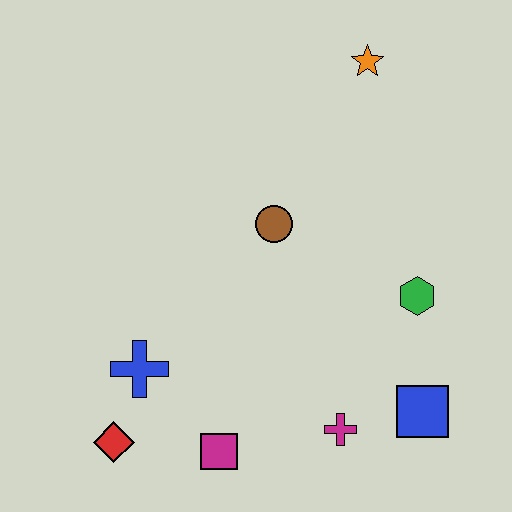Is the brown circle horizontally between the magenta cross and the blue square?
No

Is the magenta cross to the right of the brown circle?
Yes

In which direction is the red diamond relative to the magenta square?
The red diamond is to the left of the magenta square.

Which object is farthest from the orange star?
The red diamond is farthest from the orange star.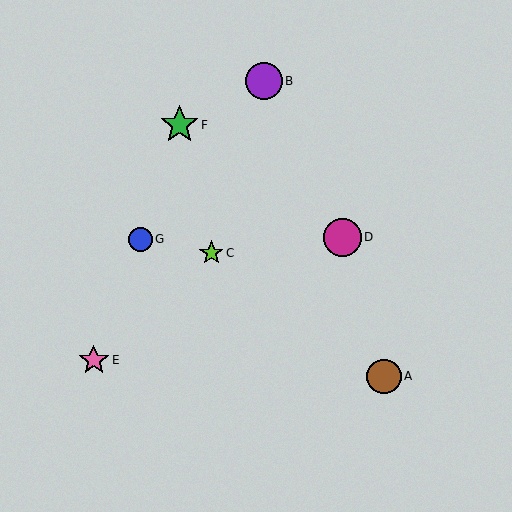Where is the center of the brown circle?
The center of the brown circle is at (384, 376).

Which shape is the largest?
The green star (labeled F) is the largest.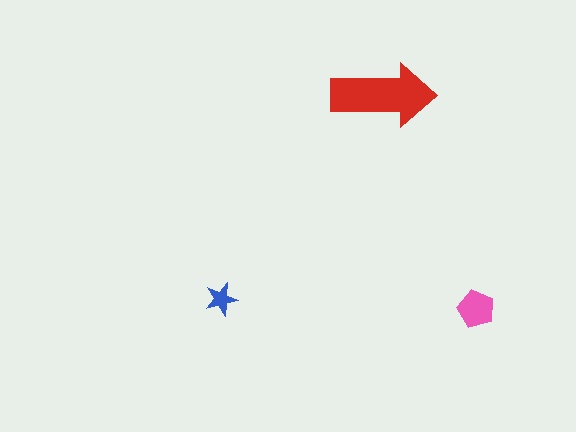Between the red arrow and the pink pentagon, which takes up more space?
The red arrow.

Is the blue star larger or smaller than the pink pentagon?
Smaller.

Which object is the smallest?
The blue star.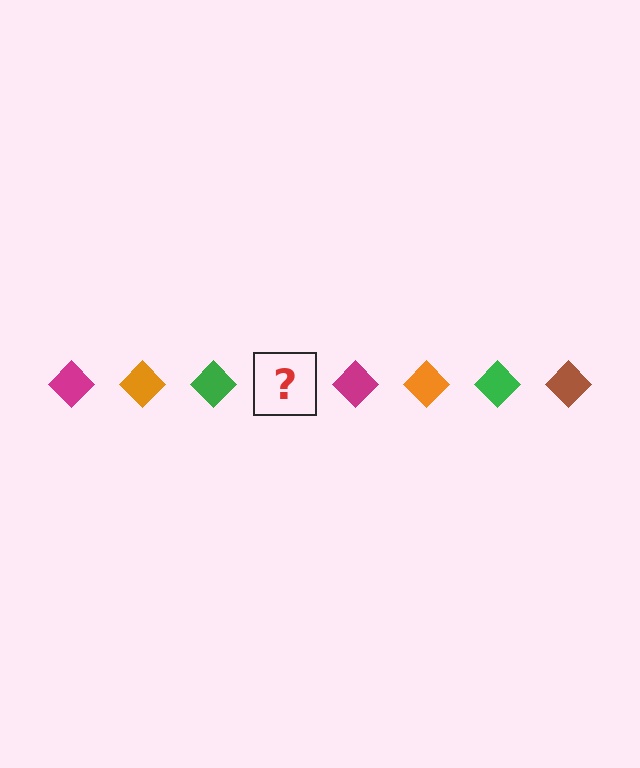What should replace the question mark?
The question mark should be replaced with a brown diamond.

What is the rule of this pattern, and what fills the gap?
The rule is that the pattern cycles through magenta, orange, green, brown diamonds. The gap should be filled with a brown diamond.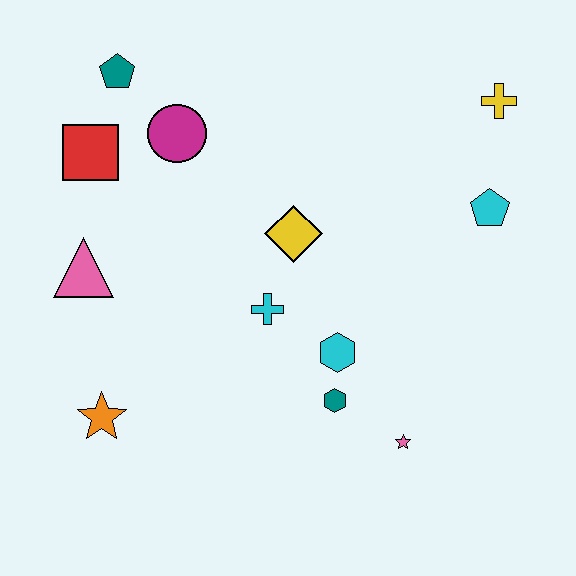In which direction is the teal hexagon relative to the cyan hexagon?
The teal hexagon is below the cyan hexagon.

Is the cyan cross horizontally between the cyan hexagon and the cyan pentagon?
No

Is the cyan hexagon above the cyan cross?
No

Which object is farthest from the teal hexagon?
The teal pentagon is farthest from the teal hexagon.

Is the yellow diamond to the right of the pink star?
No